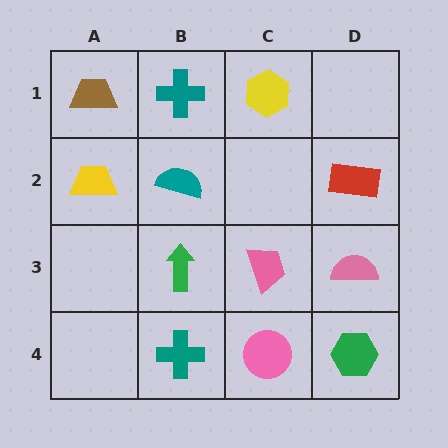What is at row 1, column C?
A yellow hexagon.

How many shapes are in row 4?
3 shapes.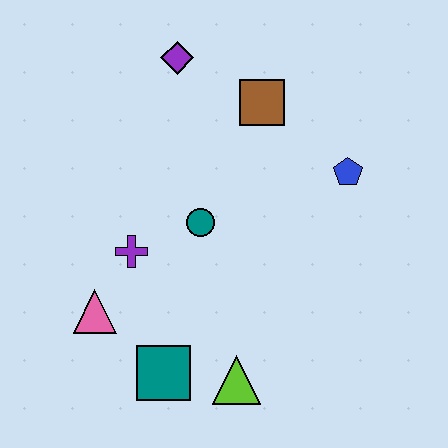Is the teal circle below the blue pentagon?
Yes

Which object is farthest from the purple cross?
The blue pentagon is farthest from the purple cross.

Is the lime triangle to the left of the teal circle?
No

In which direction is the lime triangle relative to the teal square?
The lime triangle is to the right of the teal square.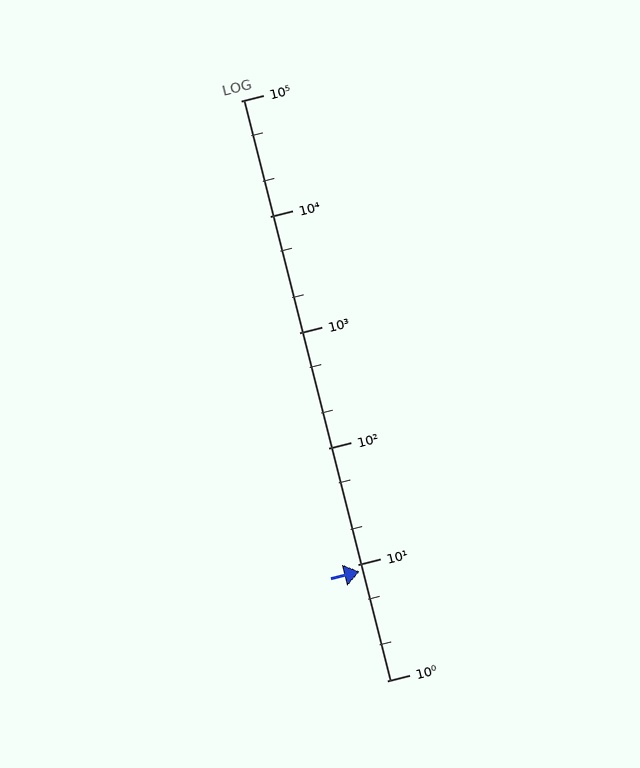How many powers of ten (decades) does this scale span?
The scale spans 5 decades, from 1 to 100000.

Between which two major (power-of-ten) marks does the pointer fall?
The pointer is between 1 and 10.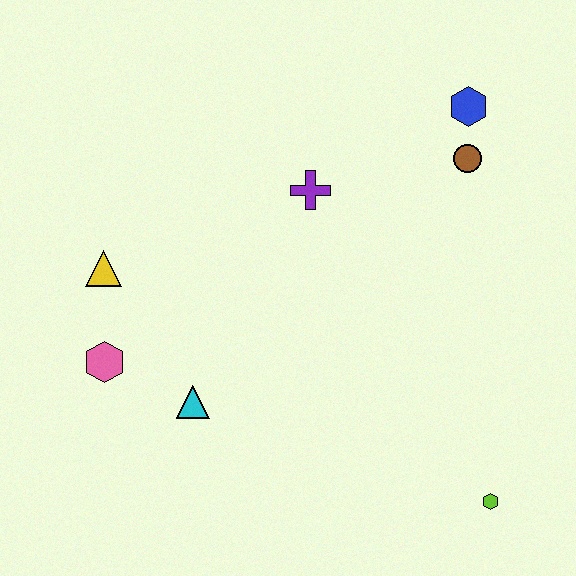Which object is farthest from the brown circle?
The pink hexagon is farthest from the brown circle.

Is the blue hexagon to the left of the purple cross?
No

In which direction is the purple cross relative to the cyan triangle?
The purple cross is above the cyan triangle.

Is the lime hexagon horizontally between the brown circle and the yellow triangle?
No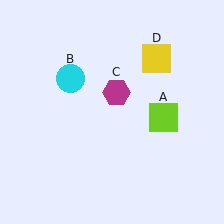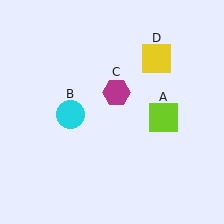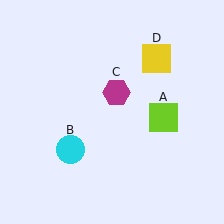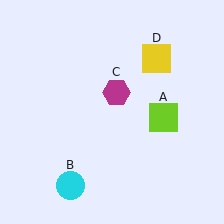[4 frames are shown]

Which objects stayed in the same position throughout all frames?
Lime square (object A) and magenta hexagon (object C) and yellow square (object D) remained stationary.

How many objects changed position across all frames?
1 object changed position: cyan circle (object B).